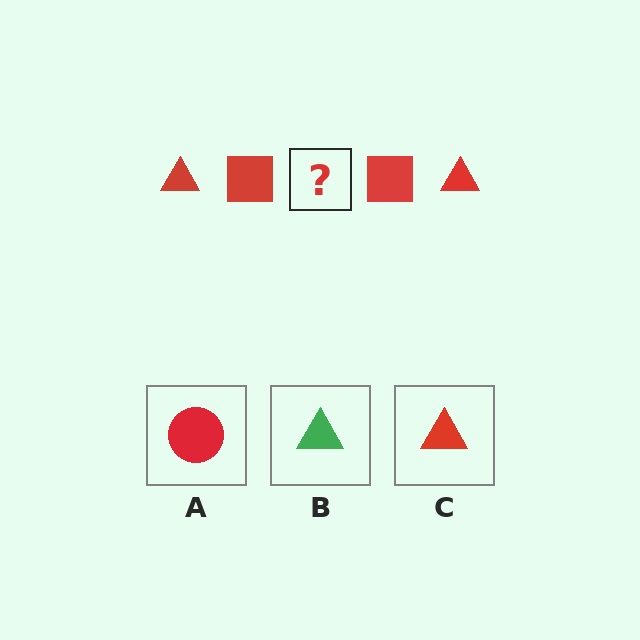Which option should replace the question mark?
Option C.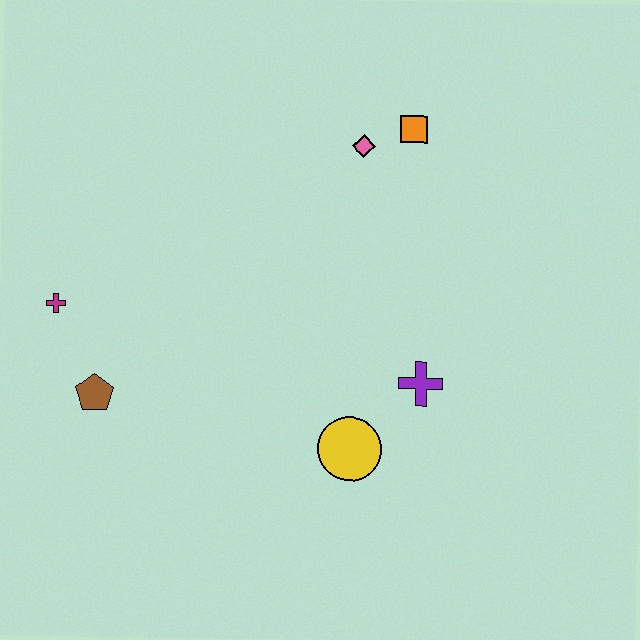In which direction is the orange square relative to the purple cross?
The orange square is above the purple cross.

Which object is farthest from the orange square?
The brown pentagon is farthest from the orange square.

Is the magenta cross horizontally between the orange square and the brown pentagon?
No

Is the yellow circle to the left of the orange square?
Yes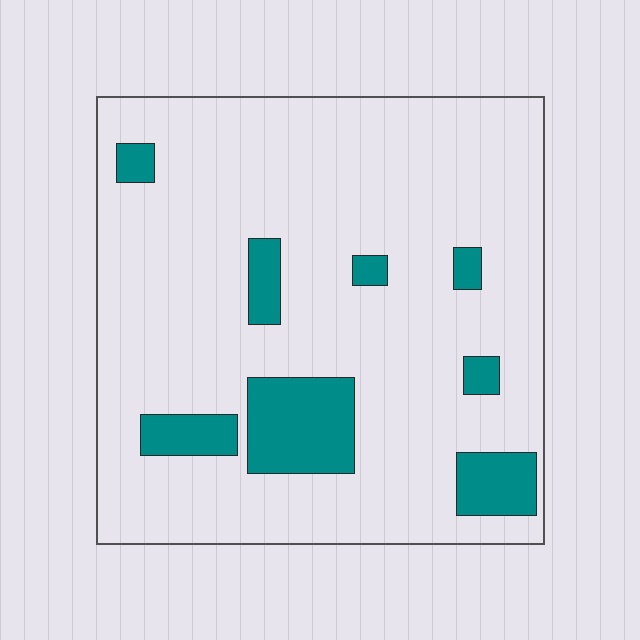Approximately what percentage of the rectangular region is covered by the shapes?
Approximately 15%.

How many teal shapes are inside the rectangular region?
8.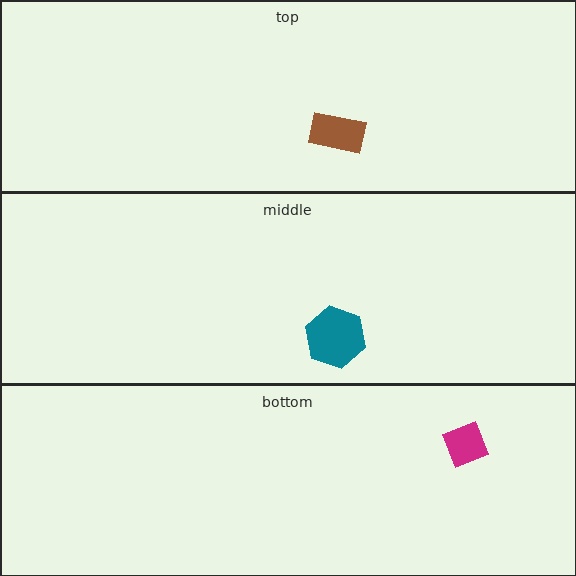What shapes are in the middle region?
The teal hexagon.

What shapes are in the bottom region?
The magenta diamond.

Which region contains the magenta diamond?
The bottom region.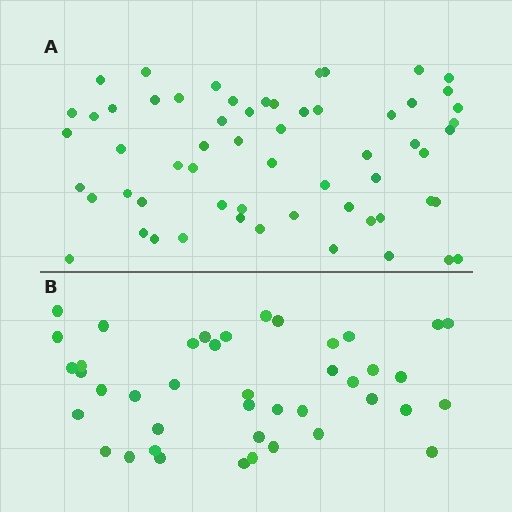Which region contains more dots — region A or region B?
Region A (the top region) has more dots.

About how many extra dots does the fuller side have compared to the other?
Region A has approximately 20 more dots than region B.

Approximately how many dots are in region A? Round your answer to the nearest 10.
About 60 dots.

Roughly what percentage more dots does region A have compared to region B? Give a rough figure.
About 45% more.